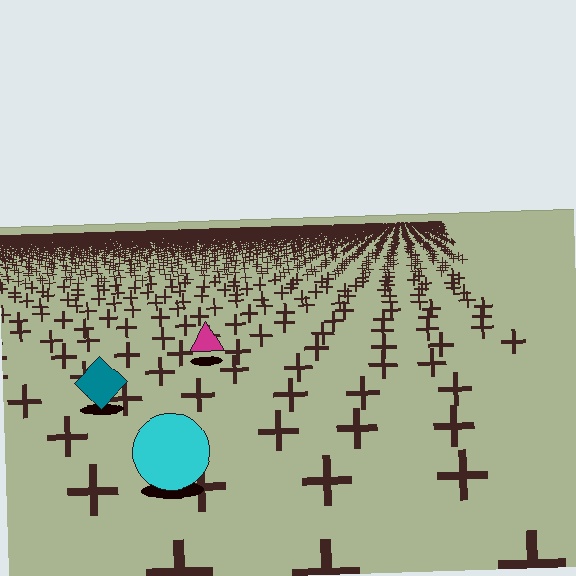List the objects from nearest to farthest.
From nearest to farthest: the cyan circle, the teal diamond, the magenta triangle.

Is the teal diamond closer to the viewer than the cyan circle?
No. The cyan circle is closer — you can tell from the texture gradient: the ground texture is coarser near it.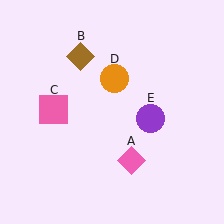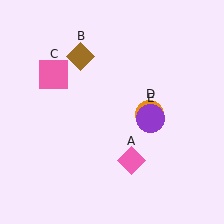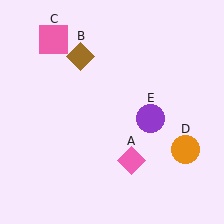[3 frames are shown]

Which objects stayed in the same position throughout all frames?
Pink diamond (object A) and brown diamond (object B) and purple circle (object E) remained stationary.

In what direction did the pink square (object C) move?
The pink square (object C) moved up.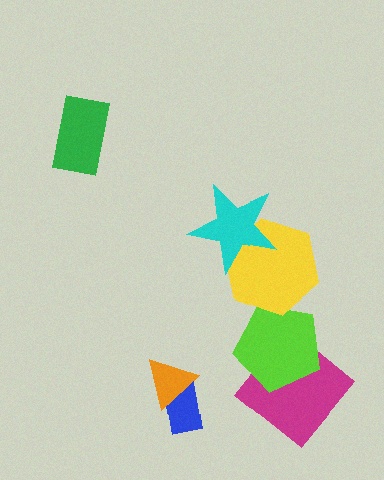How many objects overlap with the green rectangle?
0 objects overlap with the green rectangle.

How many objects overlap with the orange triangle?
1 object overlaps with the orange triangle.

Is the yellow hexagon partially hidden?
Yes, it is partially covered by another shape.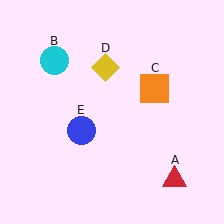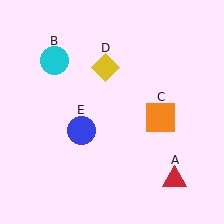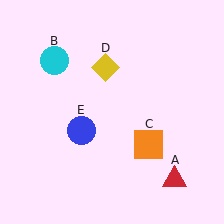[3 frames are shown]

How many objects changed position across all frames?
1 object changed position: orange square (object C).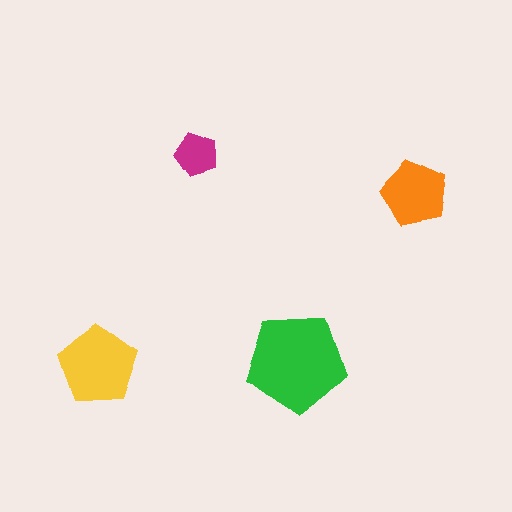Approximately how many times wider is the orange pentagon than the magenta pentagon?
About 1.5 times wider.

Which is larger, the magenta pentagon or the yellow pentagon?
The yellow one.